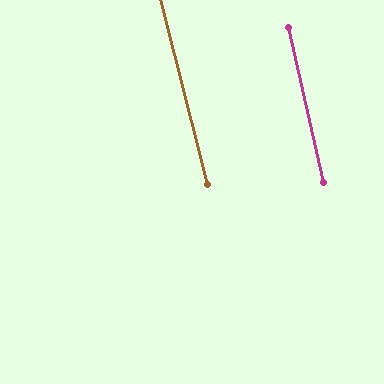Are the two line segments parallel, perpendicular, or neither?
Parallel — their directions differ by only 1.2°.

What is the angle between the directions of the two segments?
Approximately 1 degree.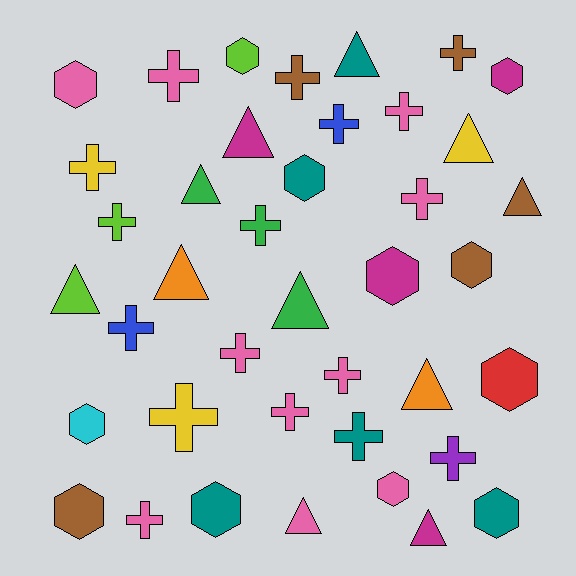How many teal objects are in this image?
There are 5 teal objects.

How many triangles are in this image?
There are 11 triangles.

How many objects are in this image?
There are 40 objects.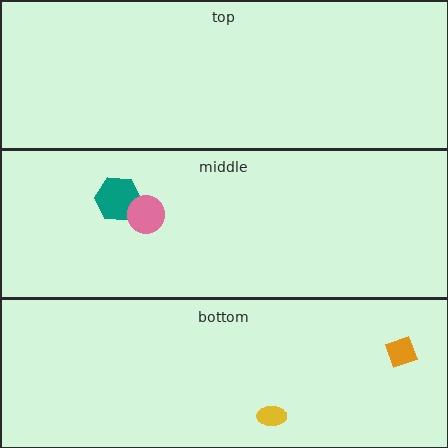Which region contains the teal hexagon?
The middle region.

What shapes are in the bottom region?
The orange diamond, the yellow ellipse.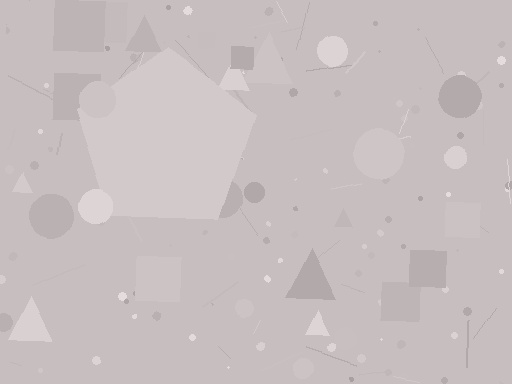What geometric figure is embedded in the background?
A pentagon is embedded in the background.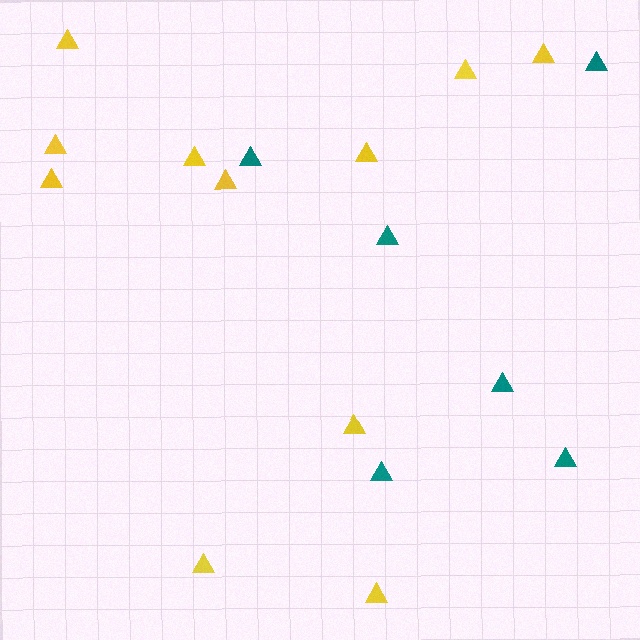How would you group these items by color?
There are 2 groups: one group of yellow triangles (11) and one group of teal triangles (6).